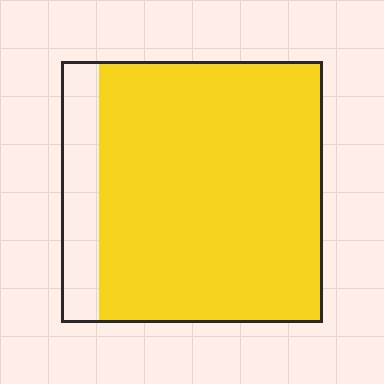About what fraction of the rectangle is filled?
About seven eighths (7/8).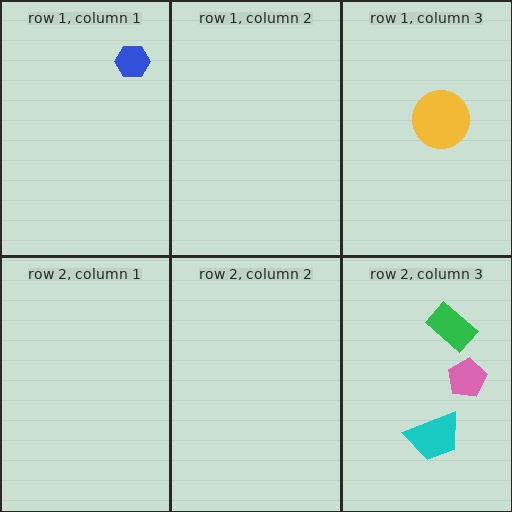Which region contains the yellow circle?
The row 1, column 3 region.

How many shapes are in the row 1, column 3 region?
1.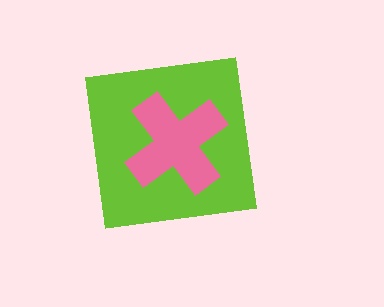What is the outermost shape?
The lime square.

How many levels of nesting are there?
2.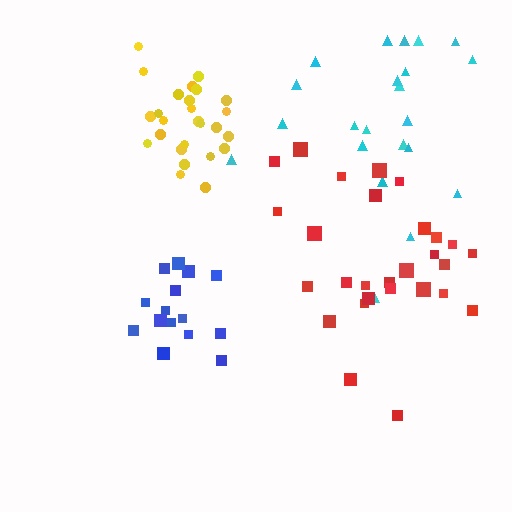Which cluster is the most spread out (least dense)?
Cyan.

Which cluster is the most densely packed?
Yellow.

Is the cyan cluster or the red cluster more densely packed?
Red.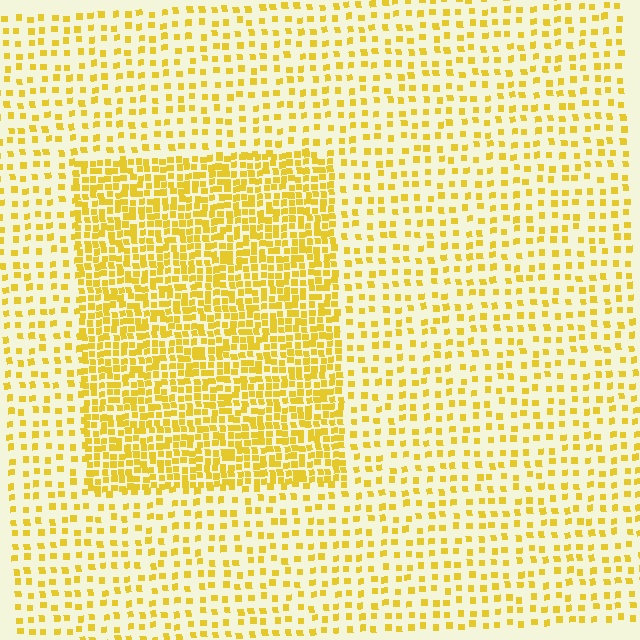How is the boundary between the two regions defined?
The boundary is defined by a change in element density (approximately 2.4x ratio). All elements are the same color, size, and shape.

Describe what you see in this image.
The image contains small yellow elements arranged at two different densities. A rectangle-shaped region is visible where the elements are more densely packed than the surrounding area.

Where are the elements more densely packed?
The elements are more densely packed inside the rectangle boundary.